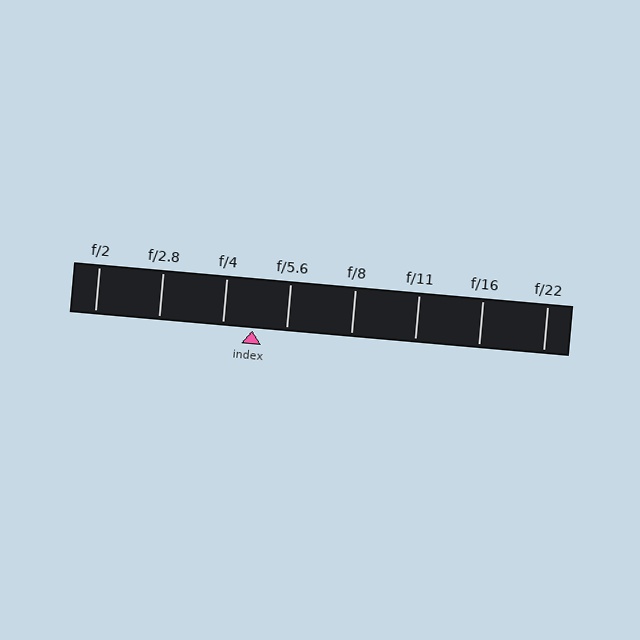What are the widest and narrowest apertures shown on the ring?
The widest aperture shown is f/2 and the narrowest is f/22.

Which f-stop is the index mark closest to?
The index mark is closest to f/4.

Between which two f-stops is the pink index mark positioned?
The index mark is between f/4 and f/5.6.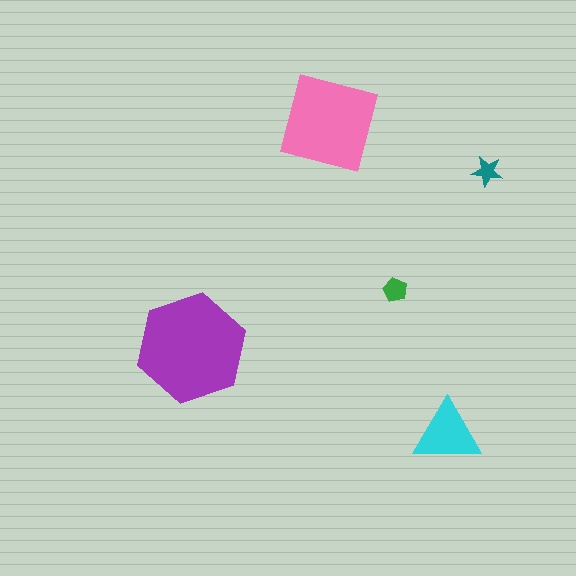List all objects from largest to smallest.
The purple hexagon, the pink square, the cyan triangle, the green pentagon, the teal star.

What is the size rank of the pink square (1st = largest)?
2nd.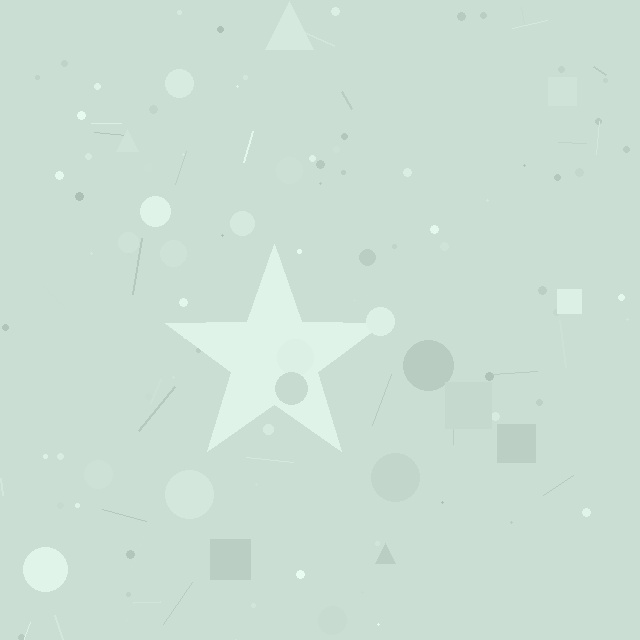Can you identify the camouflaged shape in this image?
The camouflaged shape is a star.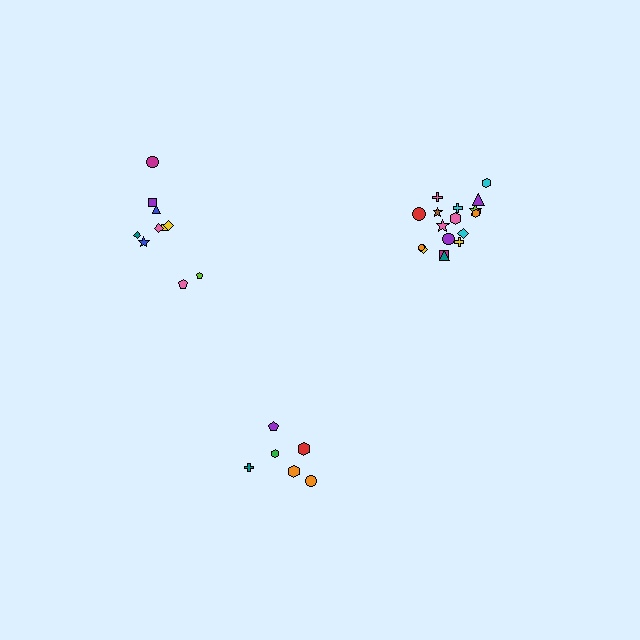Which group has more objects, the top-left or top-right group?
The top-right group.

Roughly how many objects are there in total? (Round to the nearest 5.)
Roughly 35 objects in total.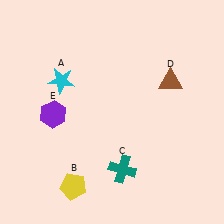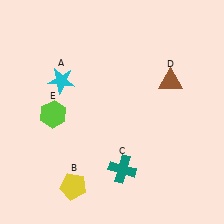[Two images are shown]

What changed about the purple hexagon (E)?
In Image 1, E is purple. In Image 2, it changed to lime.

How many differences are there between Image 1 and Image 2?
There is 1 difference between the two images.